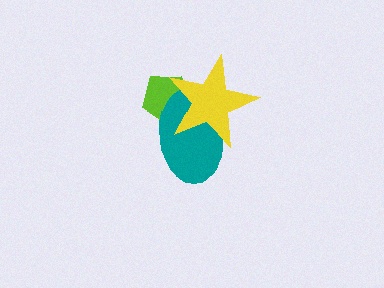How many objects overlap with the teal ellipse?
2 objects overlap with the teal ellipse.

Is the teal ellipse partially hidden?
Yes, it is partially covered by another shape.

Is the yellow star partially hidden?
No, no other shape covers it.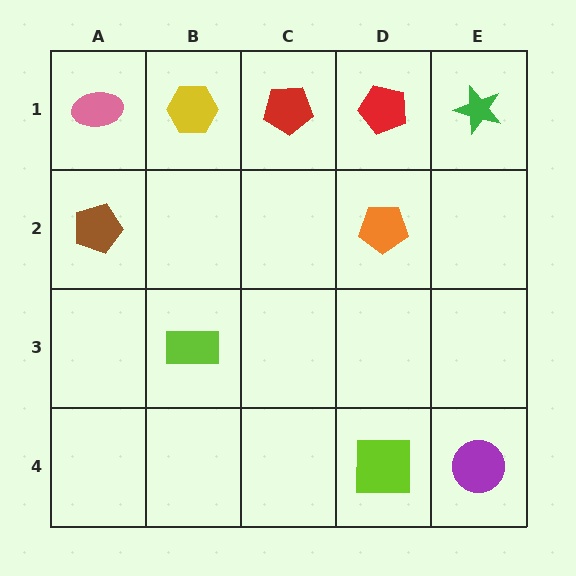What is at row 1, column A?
A pink ellipse.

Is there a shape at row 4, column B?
No, that cell is empty.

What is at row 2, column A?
A brown pentagon.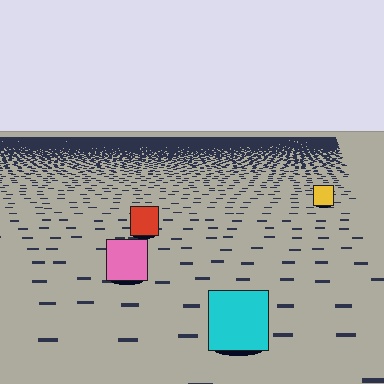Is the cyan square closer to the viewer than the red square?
Yes. The cyan square is closer — you can tell from the texture gradient: the ground texture is coarser near it.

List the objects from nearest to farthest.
From nearest to farthest: the cyan square, the pink square, the red square, the yellow square.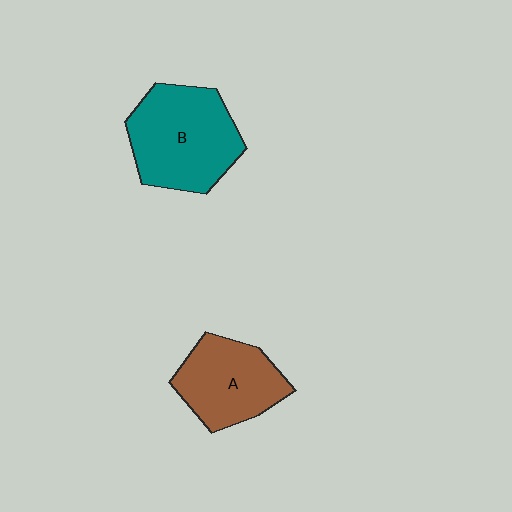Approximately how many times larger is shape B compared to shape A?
Approximately 1.3 times.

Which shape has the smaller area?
Shape A (brown).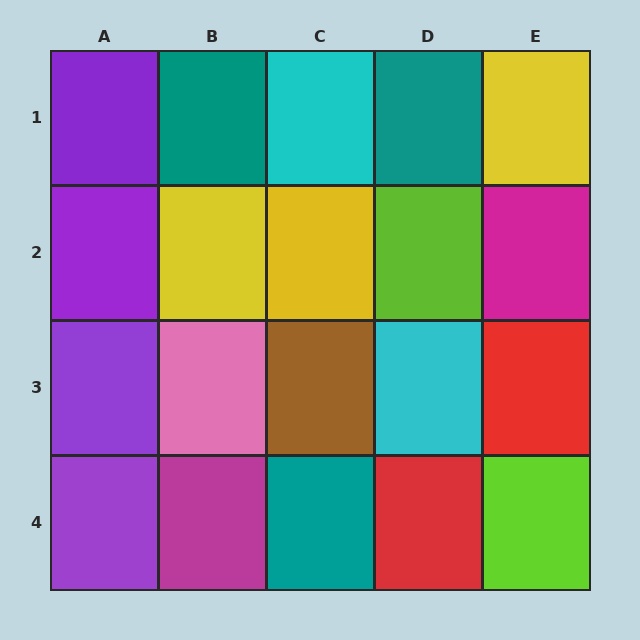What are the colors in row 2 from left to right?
Purple, yellow, yellow, lime, magenta.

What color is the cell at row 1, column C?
Cyan.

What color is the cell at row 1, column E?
Yellow.